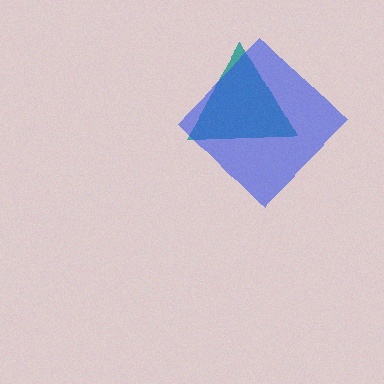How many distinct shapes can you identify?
There are 2 distinct shapes: a teal triangle, a blue diamond.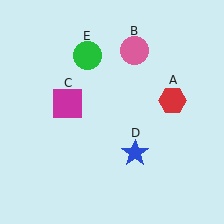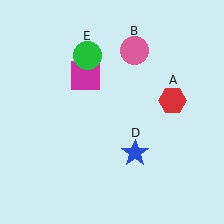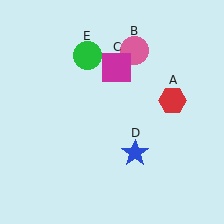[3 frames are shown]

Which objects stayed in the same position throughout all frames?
Red hexagon (object A) and pink circle (object B) and blue star (object D) and green circle (object E) remained stationary.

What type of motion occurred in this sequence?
The magenta square (object C) rotated clockwise around the center of the scene.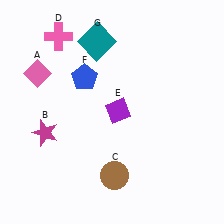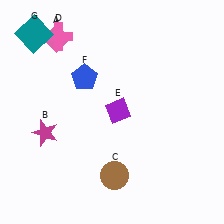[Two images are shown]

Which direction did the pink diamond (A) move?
The pink diamond (A) moved up.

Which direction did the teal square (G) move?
The teal square (G) moved left.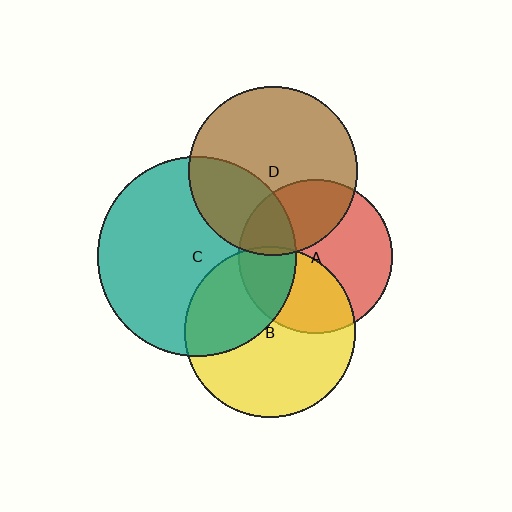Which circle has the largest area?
Circle C (teal).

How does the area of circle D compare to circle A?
Approximately 1.2 times.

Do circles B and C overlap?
Yes.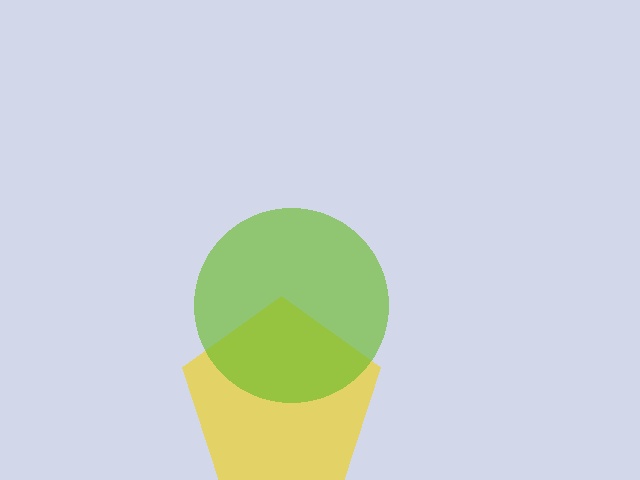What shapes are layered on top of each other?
The layered shapes are: a yellow pentagon, a lime circle.